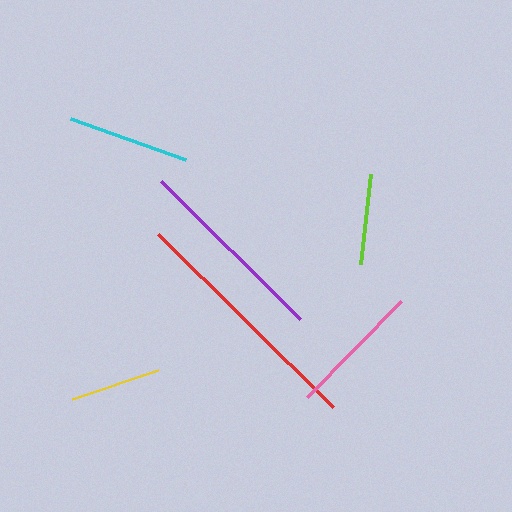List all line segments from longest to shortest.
From longest to shortest: red, purple, pink, cyan, yellow, lime.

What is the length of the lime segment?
The lime segment is approximately 90 pixels long.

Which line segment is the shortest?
The lime line is the shortest at approximately 90 pixels.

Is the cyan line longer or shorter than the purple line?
The purple line is longer than the cyan line.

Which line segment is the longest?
The red line is the longest at approximately 246 pixels.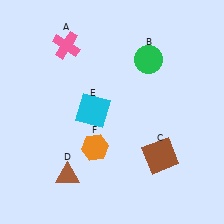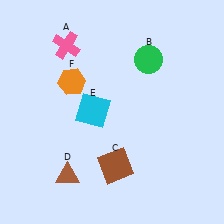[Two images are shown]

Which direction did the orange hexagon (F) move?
The orange hexagon (F) moved up.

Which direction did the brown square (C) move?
The brown square (C) moved left.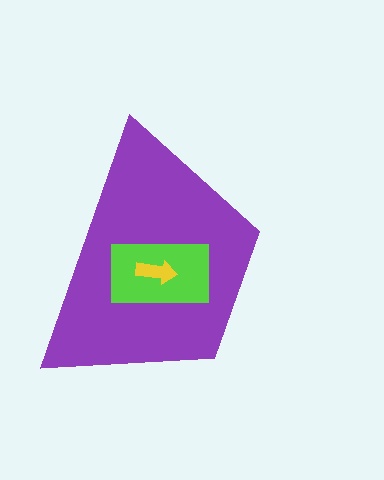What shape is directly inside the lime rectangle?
The yellow arrow.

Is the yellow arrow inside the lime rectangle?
Yes.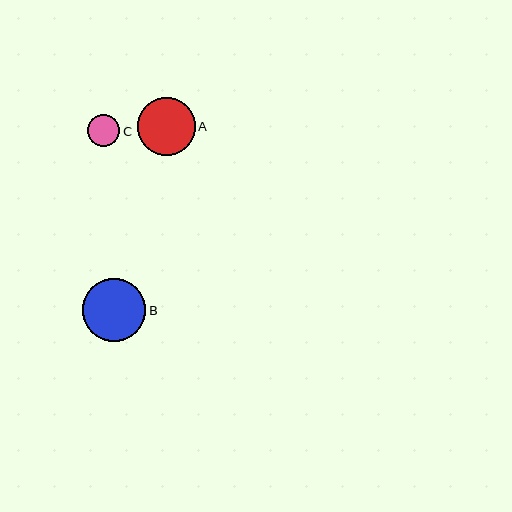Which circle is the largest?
Circle B is the largest with a size of approximately 63 pixels.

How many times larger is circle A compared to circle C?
Circle A is approximately 1.8 times the size of circle C.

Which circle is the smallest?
Circle C is the smallest with a size of approximately 32 pixels.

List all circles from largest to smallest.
From largest to smallest: B, A, C.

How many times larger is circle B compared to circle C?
Circle B is approximately 2.0 times the size of circle C.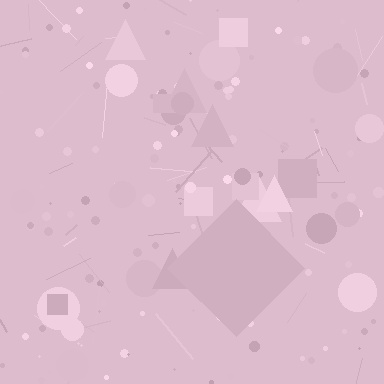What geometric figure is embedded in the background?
A diamond is embedded in the background.